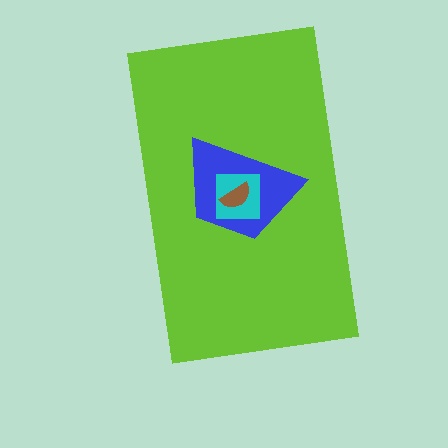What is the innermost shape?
The brown semicircle.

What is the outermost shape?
The lime rectangle.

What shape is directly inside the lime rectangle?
The blue trapezoid.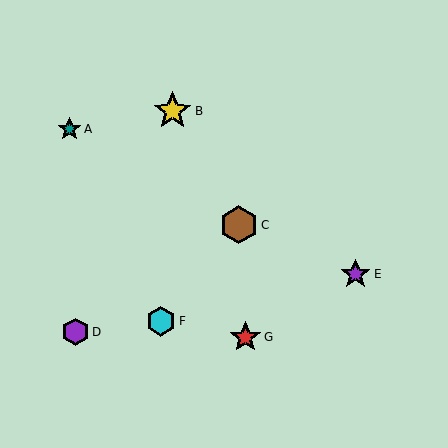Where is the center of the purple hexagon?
The center of the purple hexagon is at (75, 332).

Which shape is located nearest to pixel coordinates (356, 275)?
The purple star (labeled E) at (356, 274) is nearest to that location.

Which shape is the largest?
The yellow star (labeled B) is the largest.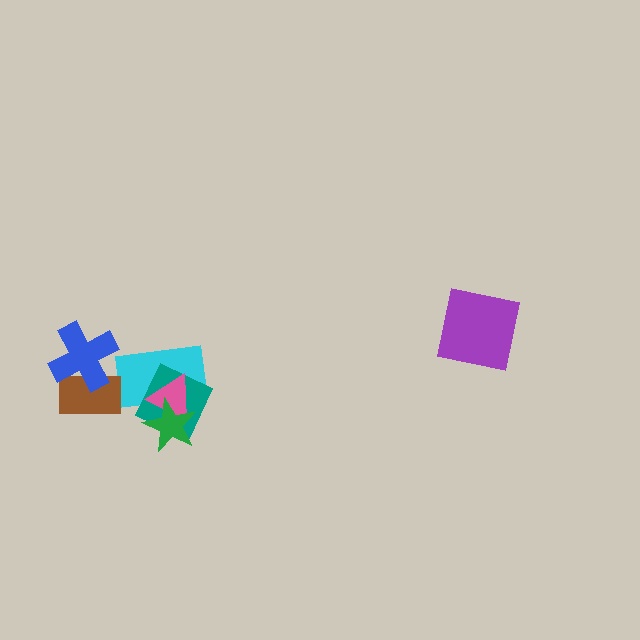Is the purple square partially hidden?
No, no other shape covers it.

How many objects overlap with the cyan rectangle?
3 objects overlap with the cyan rectangle.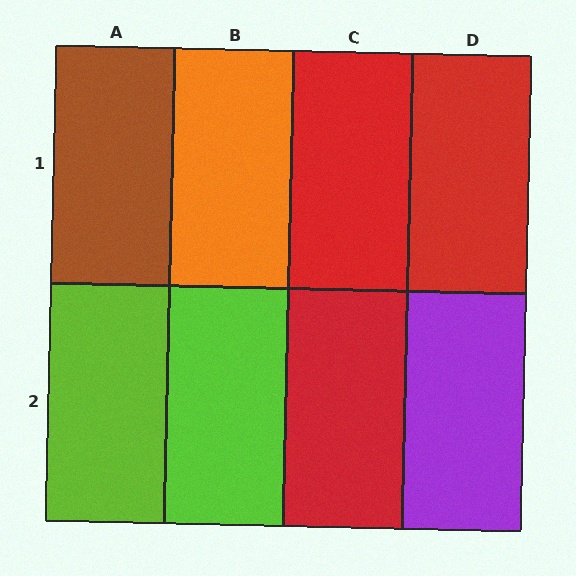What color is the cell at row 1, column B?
Orange.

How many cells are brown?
1 cell is brown.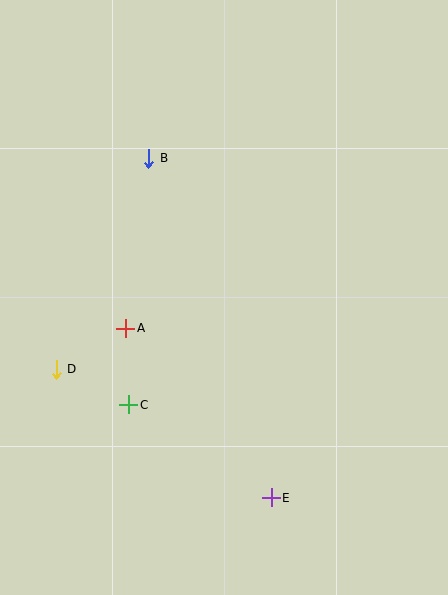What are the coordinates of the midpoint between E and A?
The midpoint between E and A is at (198, 413).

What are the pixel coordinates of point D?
Point D is at (56, 369).